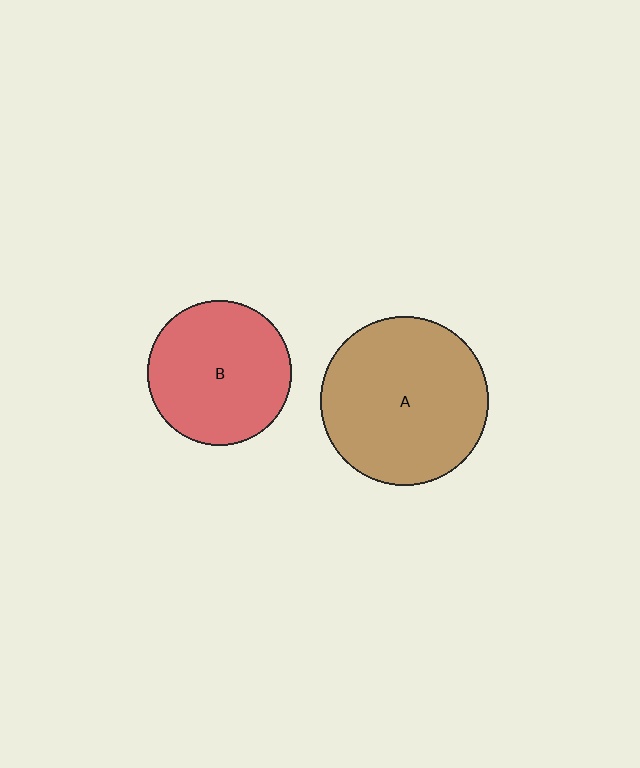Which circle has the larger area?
Circle A (brown).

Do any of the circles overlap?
No, none of the circles overlap.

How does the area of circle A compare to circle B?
Approximately 1.4 times.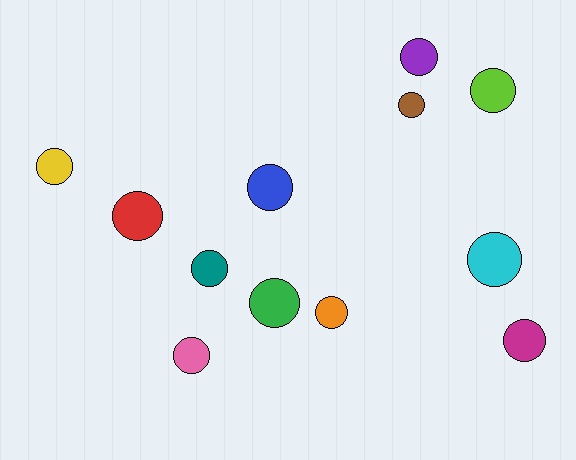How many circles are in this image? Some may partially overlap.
There are 12 circles.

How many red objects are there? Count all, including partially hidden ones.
There is 1 red object.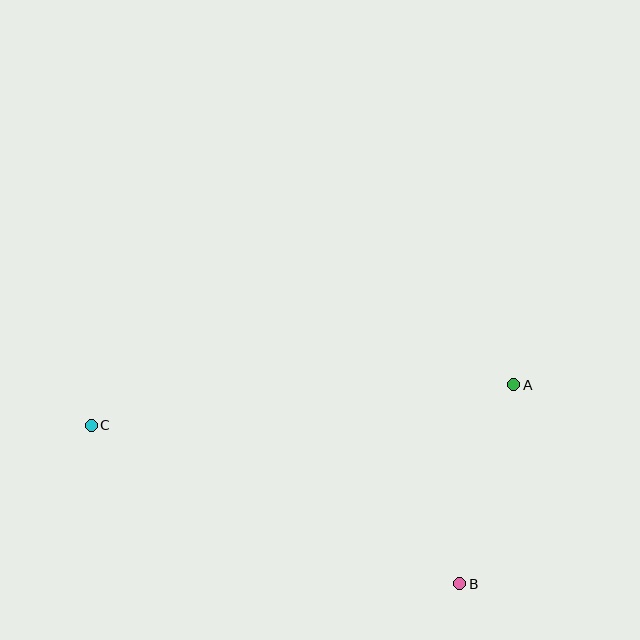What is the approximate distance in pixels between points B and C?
The distance between B and C is approximately 401 pixels.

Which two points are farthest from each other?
Points A and C are farthest from each other.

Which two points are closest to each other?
Points A and B are closest to each other.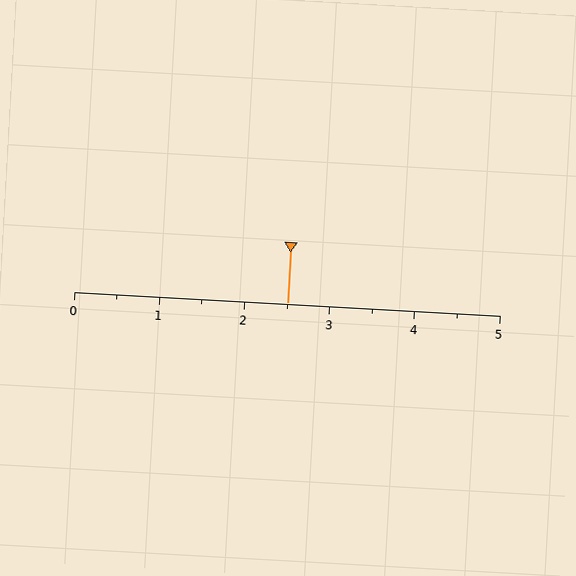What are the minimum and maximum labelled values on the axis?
The axis runs from 0 to 5.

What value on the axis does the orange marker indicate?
The marker indicates approximately 2.5.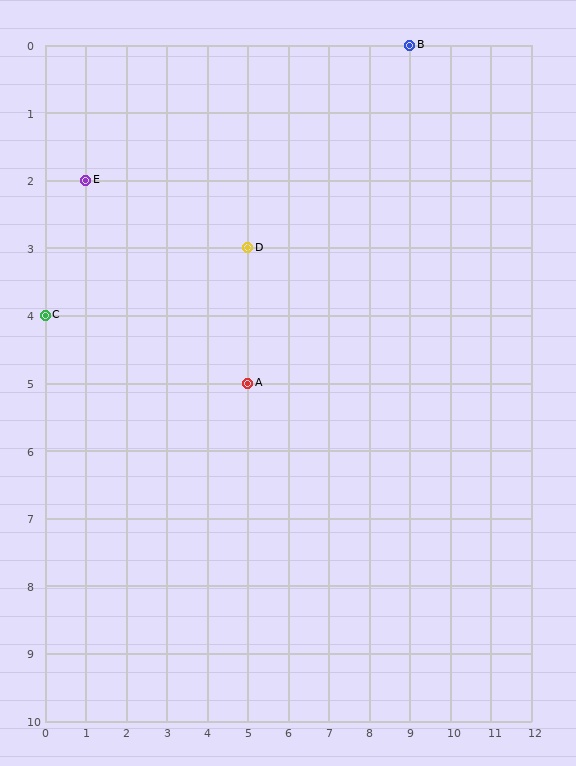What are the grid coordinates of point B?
Point B is at grid coordinates (9, 0).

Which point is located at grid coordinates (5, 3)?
Point D is at (5, 3).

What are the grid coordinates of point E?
Point E is at grid coordinates (1, 2).